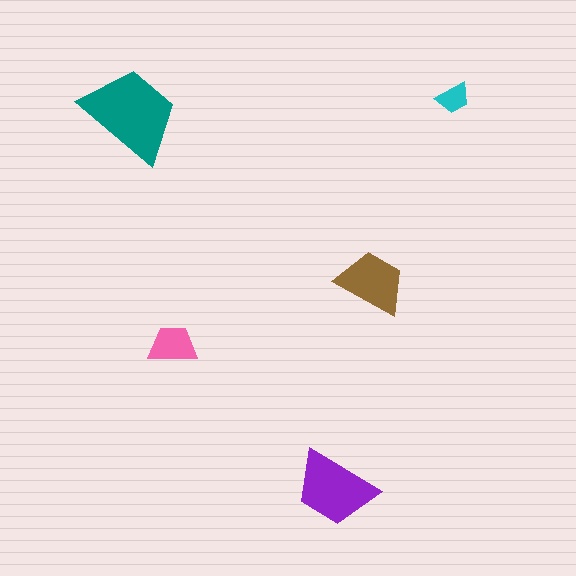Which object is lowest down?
The purple trapezoid is bottommost.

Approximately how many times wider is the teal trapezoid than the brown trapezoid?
About 1.5 times wider.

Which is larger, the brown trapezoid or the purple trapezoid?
The purple one.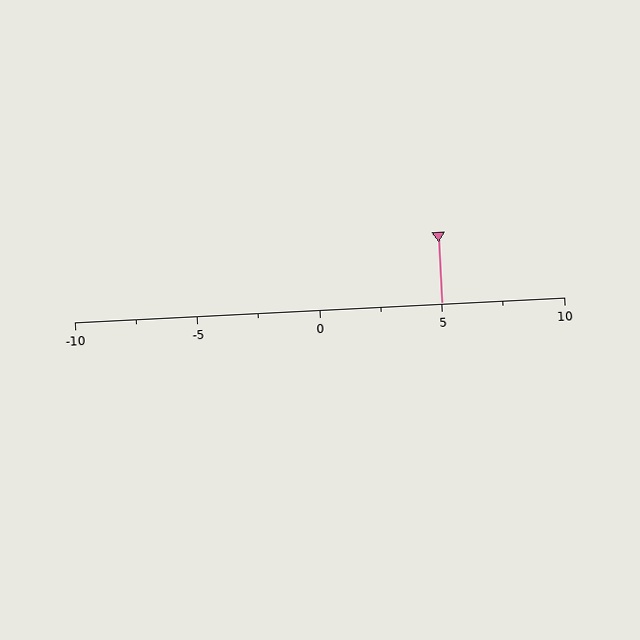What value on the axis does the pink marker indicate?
The marker indicates approximately 5.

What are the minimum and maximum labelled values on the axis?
The axis runs from -10 to 10.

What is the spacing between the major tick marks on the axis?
The major ticks are spaced 5 apart.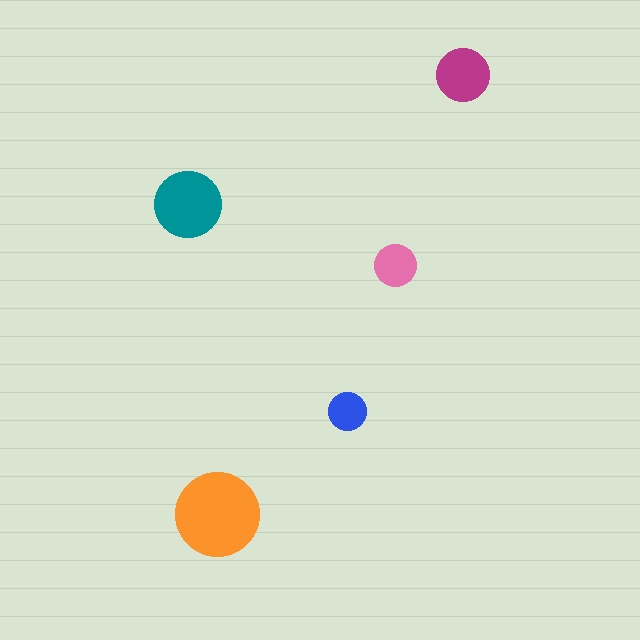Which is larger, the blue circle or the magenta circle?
The magenta one.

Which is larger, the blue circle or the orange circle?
The orange one.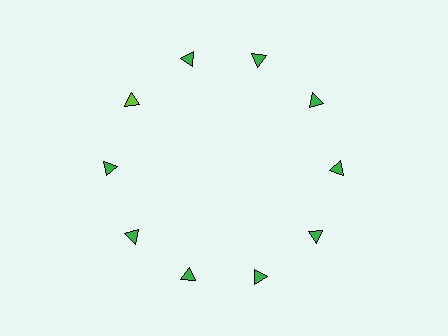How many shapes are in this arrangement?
There are 10 shapes arranged in a ring pattern.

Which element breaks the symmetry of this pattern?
The lime triangle at roughly the 10 o'clock position breaks the symmetry. All other shapes are green triangles.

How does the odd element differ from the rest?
It has a different color: lime instead of green.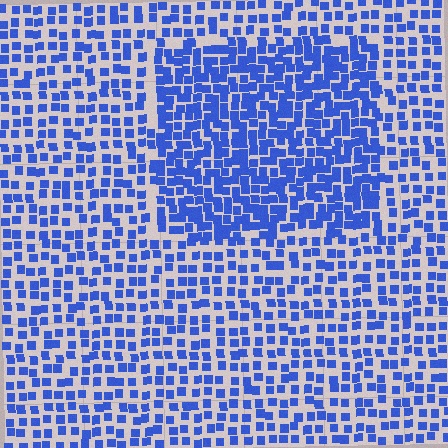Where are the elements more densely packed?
The elements are more densely packed inside the rectangle boundary.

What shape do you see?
I see a rectangle.